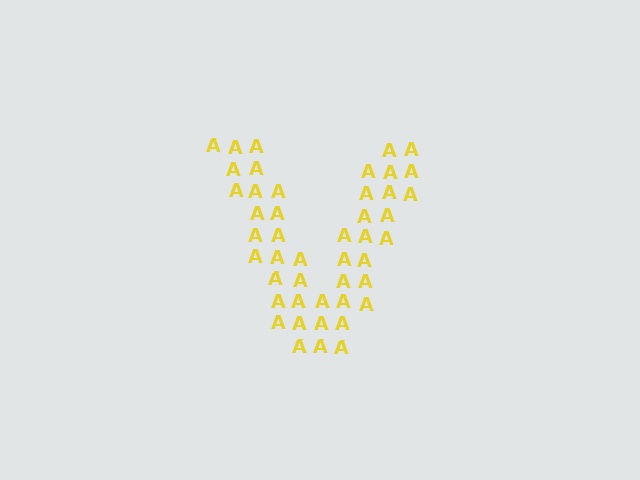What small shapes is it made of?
It is made of small letter A's.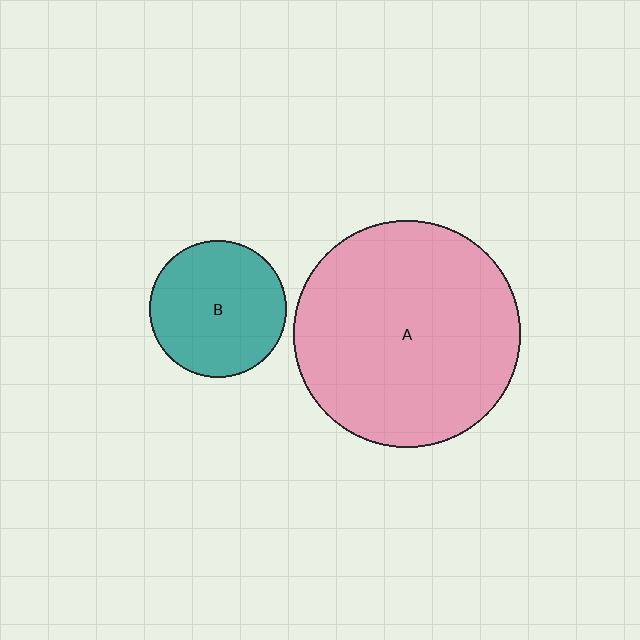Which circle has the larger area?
Circle A (pink).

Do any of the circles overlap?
No, none of the circles overlap.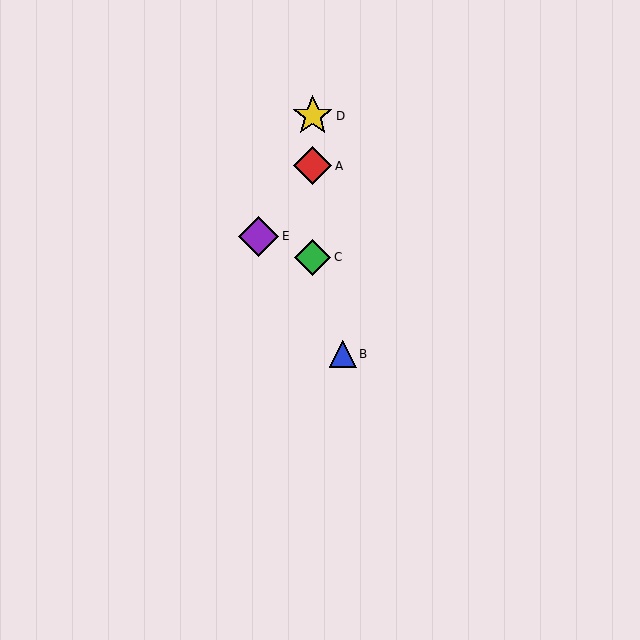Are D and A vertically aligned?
Yes, both are at x≈313.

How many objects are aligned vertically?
3 objects (A, C, D) are aligned vertically.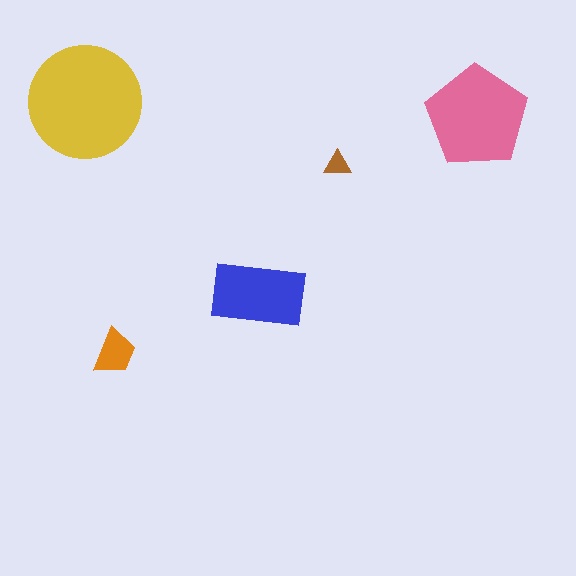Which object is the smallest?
The brown triangle.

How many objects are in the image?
There are 5 objects in the image.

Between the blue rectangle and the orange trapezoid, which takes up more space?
The blue rectangle.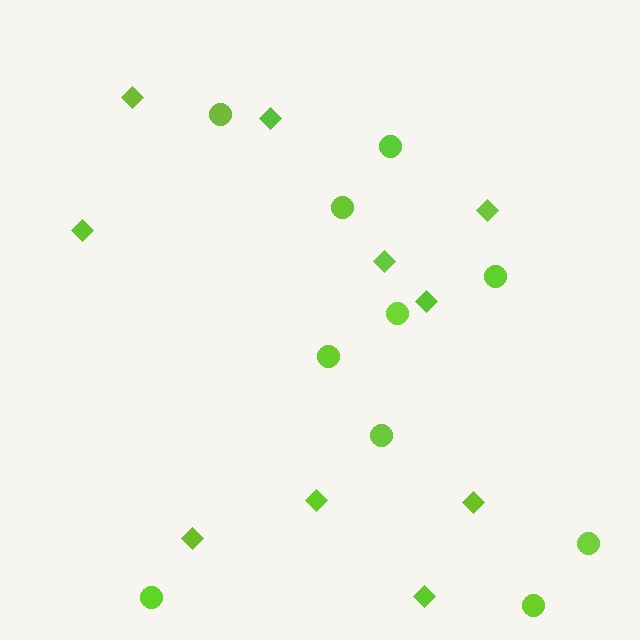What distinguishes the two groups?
There are 2 groups: one group of circles (10) and one group of diamonds (10).